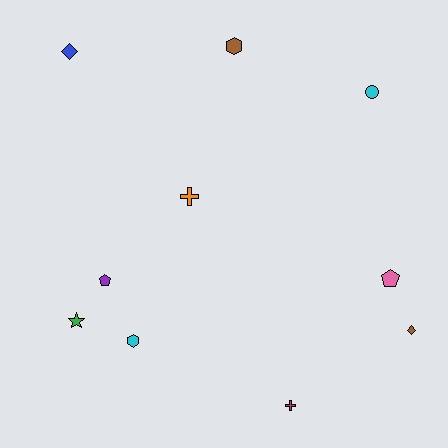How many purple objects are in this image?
There is 1 purple object.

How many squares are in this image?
There are no squares.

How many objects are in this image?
There are 10 objects.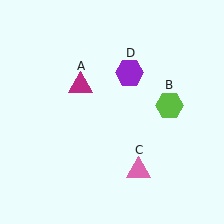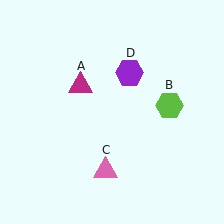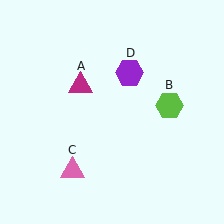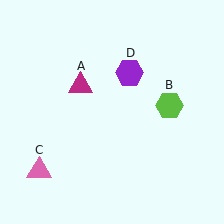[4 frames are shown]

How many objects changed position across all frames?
1 object changed position: pink triangle (object C).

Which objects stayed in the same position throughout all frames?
Magenta triangle (object A) and lime hexagon (object B) and purple hexagon (object D) remained stationary.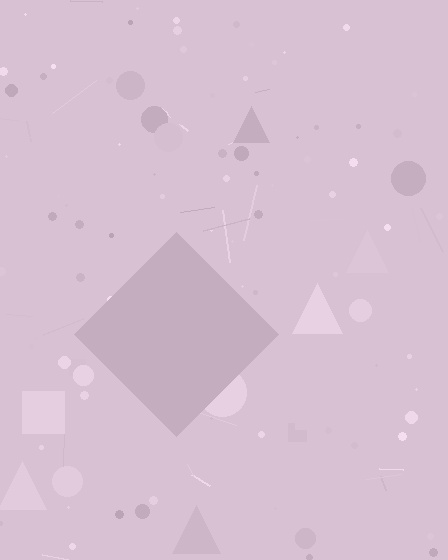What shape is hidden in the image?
A diamond is hidden in the image.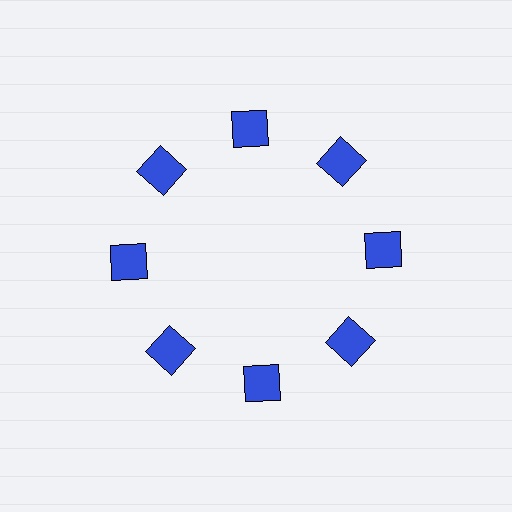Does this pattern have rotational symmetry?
Yes, this pattern has 8-fold rotational symmetry. It looks the same after rotating 45 degrees around the center.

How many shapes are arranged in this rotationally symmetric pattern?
There are 8 shapes, arranged in 8 groups of 1.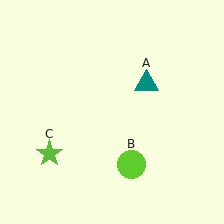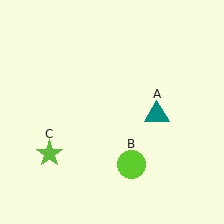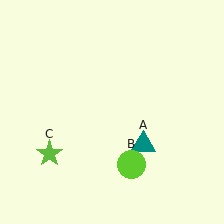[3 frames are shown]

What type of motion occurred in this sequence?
The teal triangle (object A) rotated clockwise around the center of the scene.